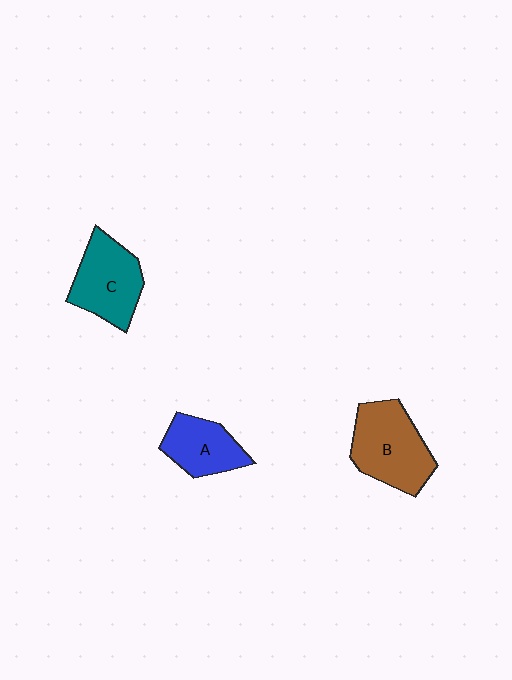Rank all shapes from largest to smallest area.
From largest to smallest: B (brown), C (teal), A (blue).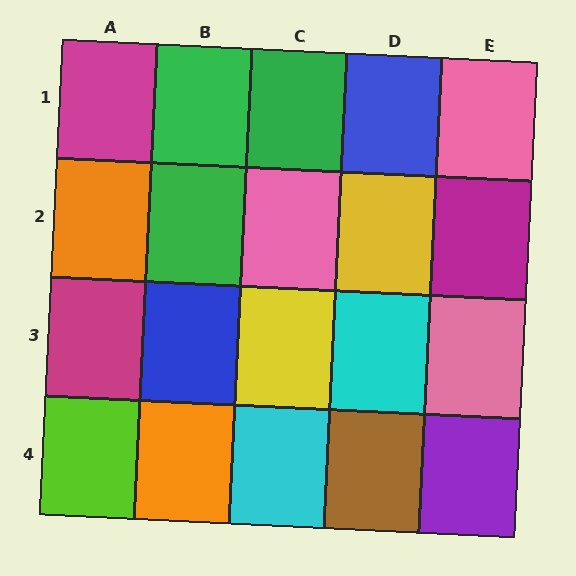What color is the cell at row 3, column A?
Magenta.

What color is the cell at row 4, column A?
Lime.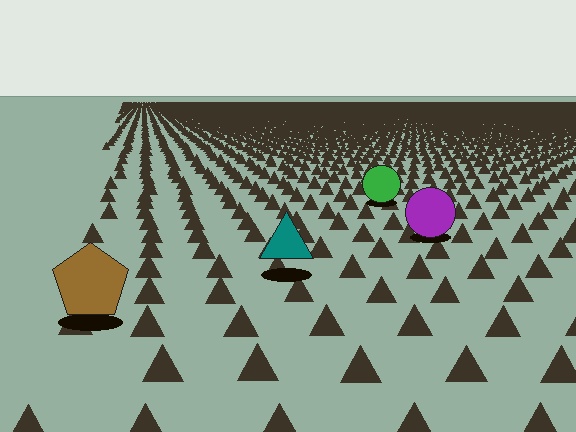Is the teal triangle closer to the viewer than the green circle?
Yes. The teal triangle is closer — you can tell from the texture gradient: the ground texture is coarser near it.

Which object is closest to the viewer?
The brown pentagon is closest. The texture marks near it are larger and more spread out.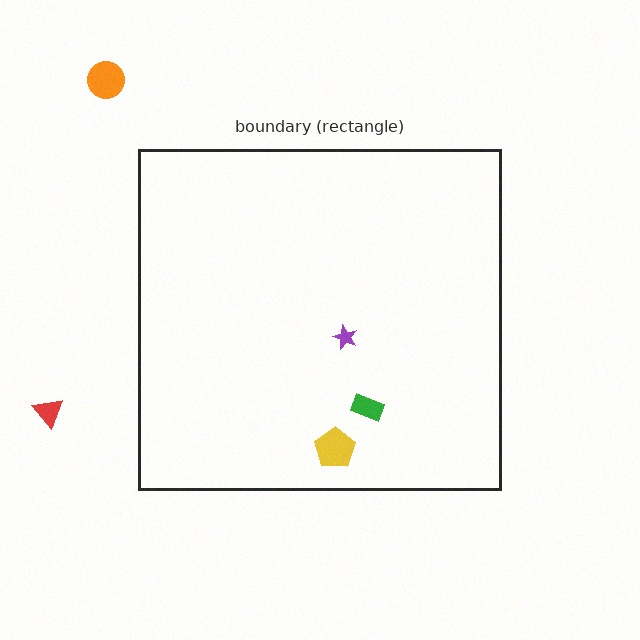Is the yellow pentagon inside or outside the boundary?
Inside.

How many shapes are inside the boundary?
3 inside, 2 outside.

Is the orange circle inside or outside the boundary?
Outside.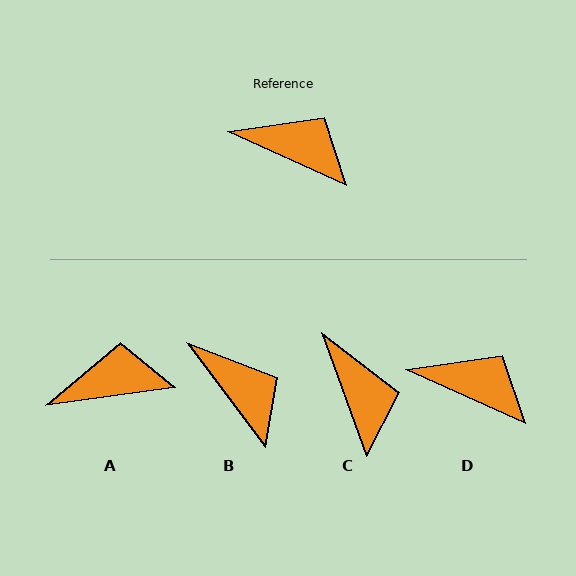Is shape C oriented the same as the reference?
No, it is off by about 45 degrees.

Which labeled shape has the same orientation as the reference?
D.